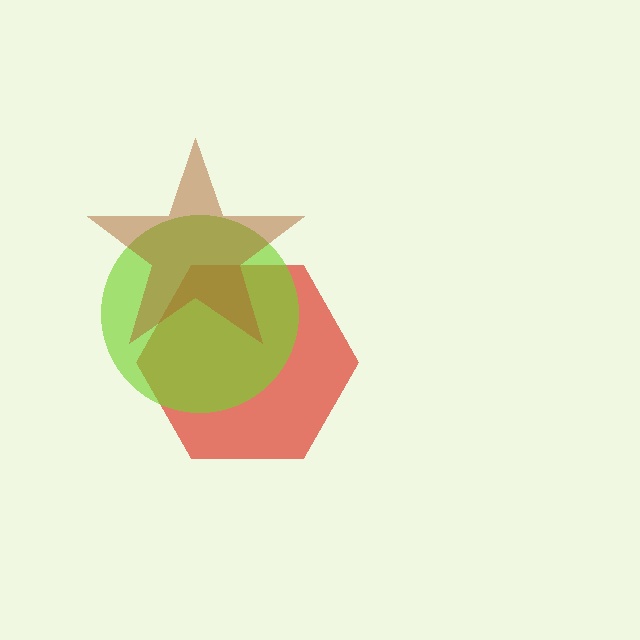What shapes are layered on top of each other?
The layered shapes are: a red hexagon, a lime circle, a brown star.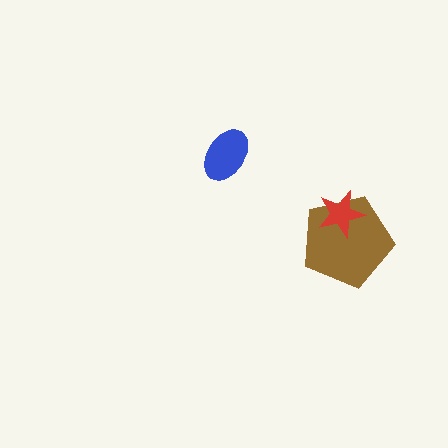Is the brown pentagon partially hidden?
Yes, it is partially covered by another shape.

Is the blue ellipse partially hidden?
No, no other shape covers it.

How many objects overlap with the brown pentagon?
1 object overlaps with the brown pentagon.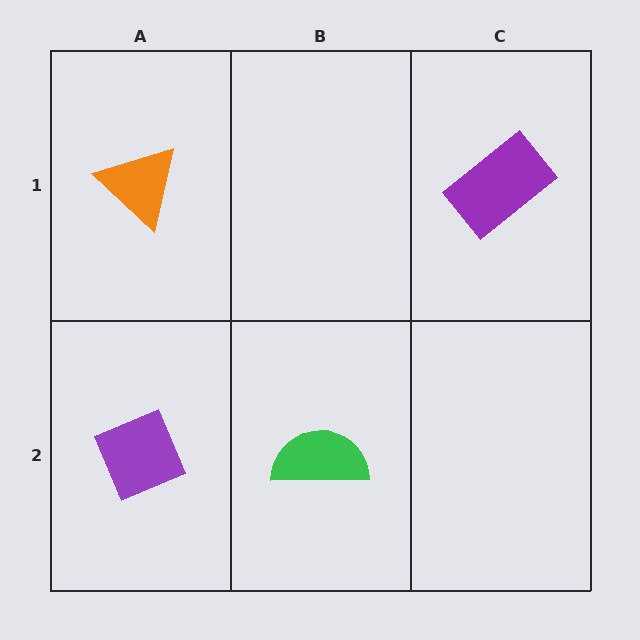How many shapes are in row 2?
2 shapes.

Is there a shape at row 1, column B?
No, that cell is empty.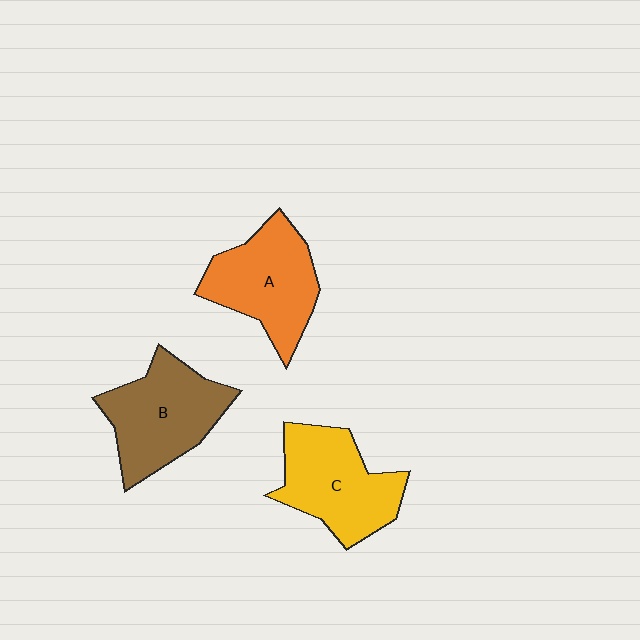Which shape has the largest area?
Shape B (brown).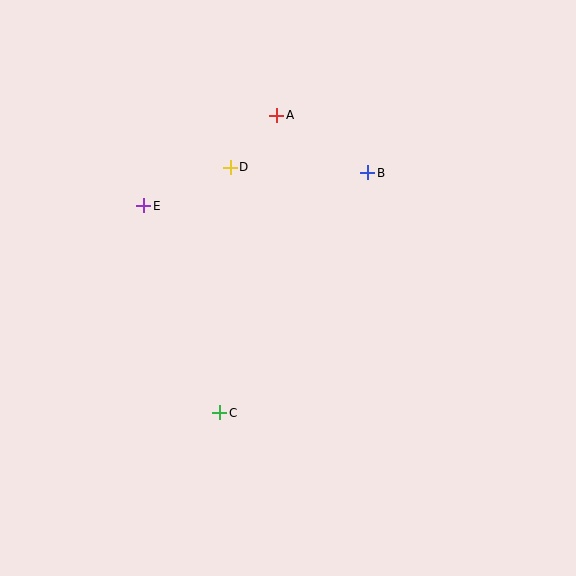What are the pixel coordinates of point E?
Point E is at (144, 206).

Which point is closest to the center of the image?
Point D at (230, 167) is closest to the center.